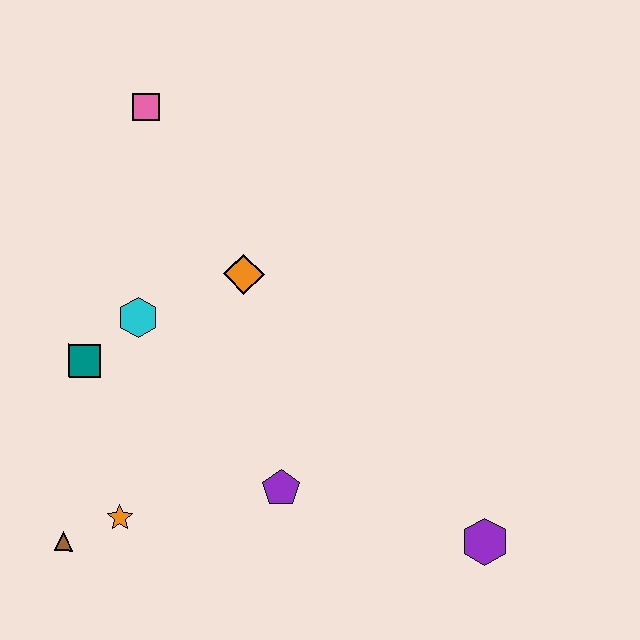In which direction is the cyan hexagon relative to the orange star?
The cyan hexagon is above the orange star.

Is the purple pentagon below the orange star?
No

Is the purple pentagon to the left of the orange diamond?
No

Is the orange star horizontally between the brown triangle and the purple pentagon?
Yes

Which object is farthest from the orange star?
The pink square is farthest from the orange star.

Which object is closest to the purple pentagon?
The orange star is closest to the purple pentagon.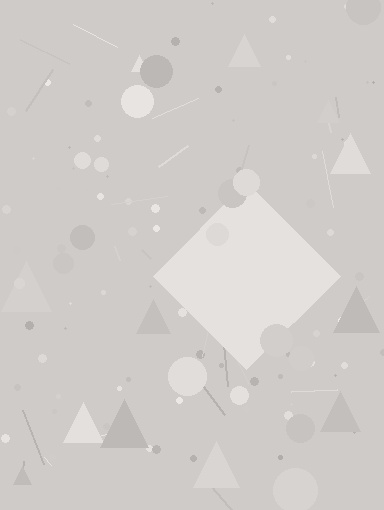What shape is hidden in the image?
A diamond is hidden in the image.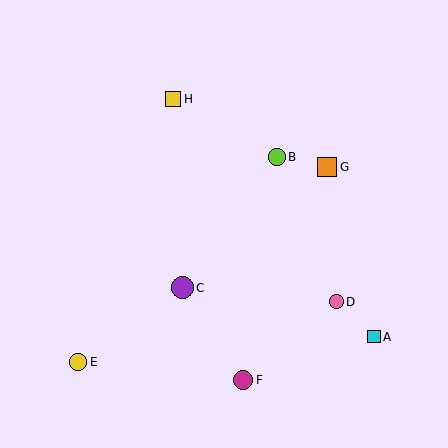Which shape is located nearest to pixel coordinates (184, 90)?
The yellow square (labeled H) at (173, 99) is nearest to that location.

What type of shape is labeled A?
Shape A is a cyan square.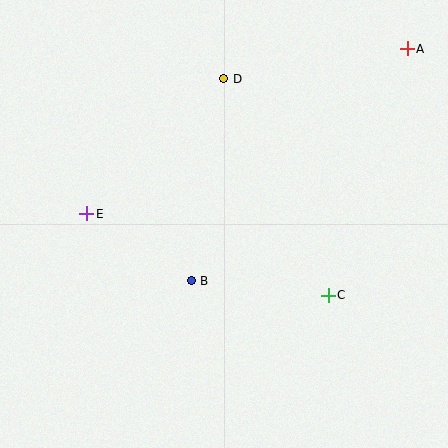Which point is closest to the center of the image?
Point B at (191, 281) is closest to the center.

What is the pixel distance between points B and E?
The distance between B and E is 125 pixels.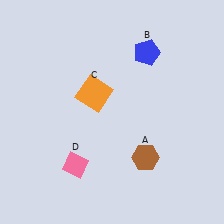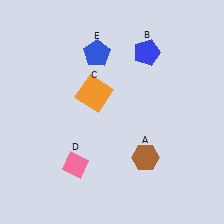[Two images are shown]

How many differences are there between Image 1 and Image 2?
There is 1 difference between the two images.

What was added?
A blue pentagon (E) was added in Image 2.